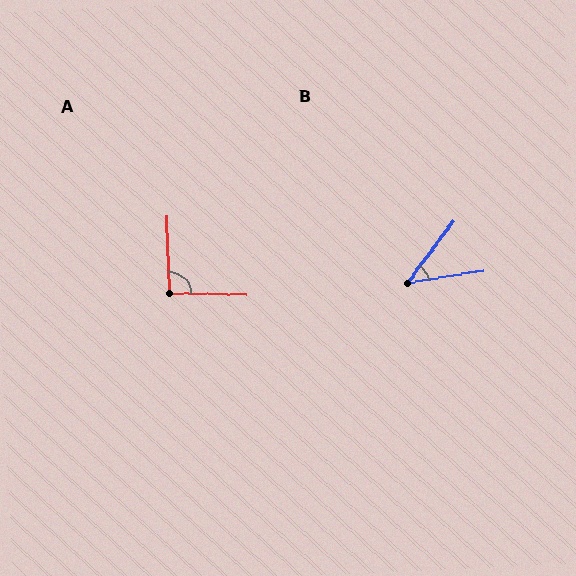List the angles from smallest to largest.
B (43°), A (93°).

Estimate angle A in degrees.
Approximately 93 degrees.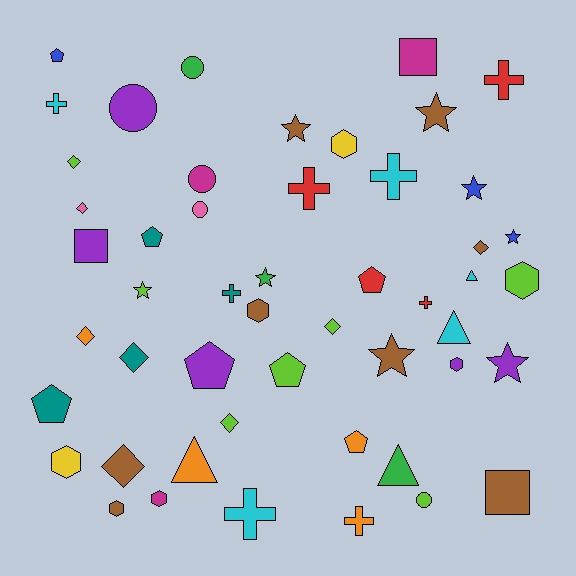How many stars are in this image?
There are 8 stars.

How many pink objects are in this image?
There are 2 pink objects.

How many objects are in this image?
There are 50 objects.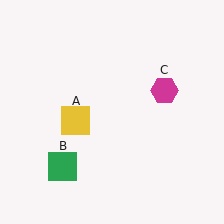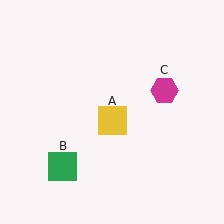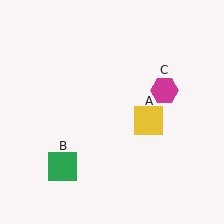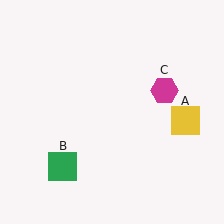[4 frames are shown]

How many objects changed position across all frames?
1 object changed position: yellow square (object A).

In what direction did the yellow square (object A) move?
The yellow square (object A) moved right.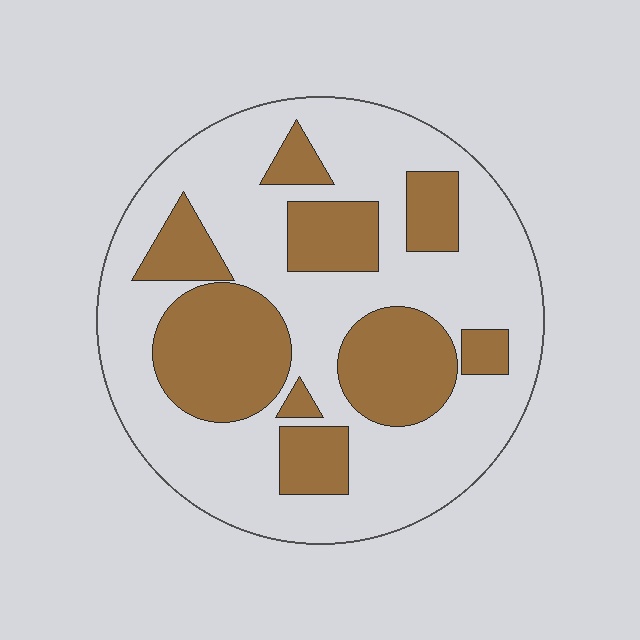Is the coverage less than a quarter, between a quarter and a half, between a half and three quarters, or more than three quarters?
Between a quarter and a half.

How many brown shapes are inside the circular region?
9.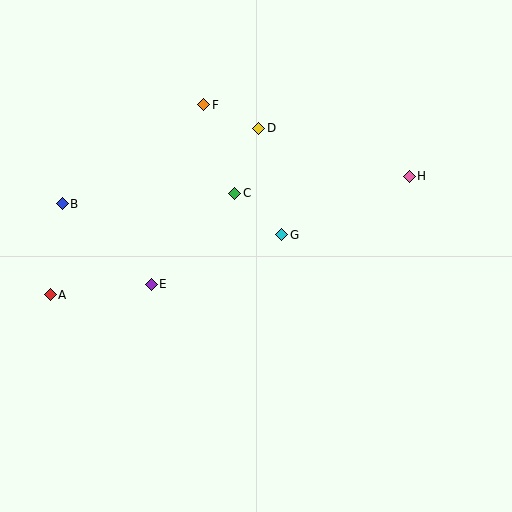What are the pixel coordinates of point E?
Point E is at (151, 284).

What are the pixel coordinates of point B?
Point B is at (62, 204).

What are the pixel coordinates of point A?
Point A is at (50, 295).